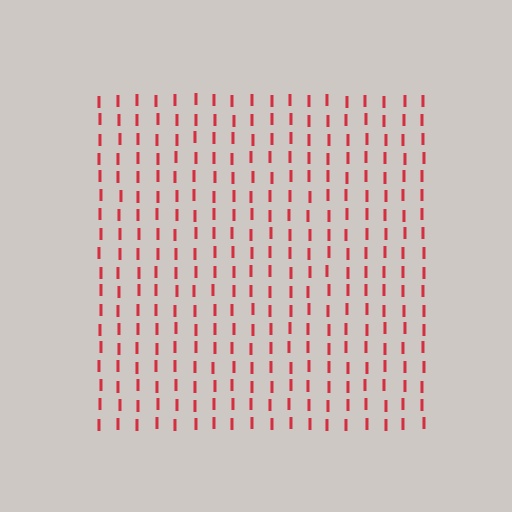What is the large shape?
The large shape is a square.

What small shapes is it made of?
It is made of small letter I's.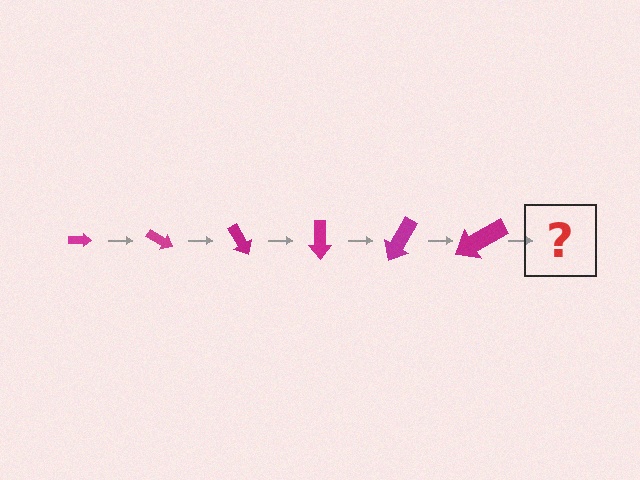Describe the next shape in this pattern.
It should be an arrow, larger than the previous one and rotated 180 degrees from the start.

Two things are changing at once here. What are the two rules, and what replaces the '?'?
The two rules are that the arrow grows larger each step and it rotates 30 degrees each step. The '?' should be an arrow, larger than the previous one and rotated 180 degrees from the start.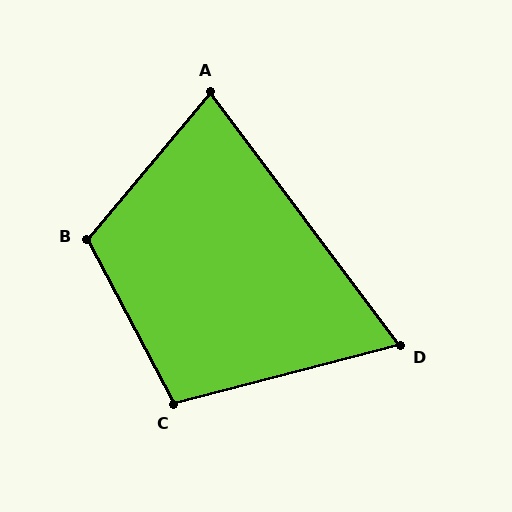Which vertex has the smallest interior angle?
D, at approximately 68 degrees.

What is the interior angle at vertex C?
Approximately 103 degrees (obtuse).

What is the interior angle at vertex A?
Approximately 77 degrees (acute).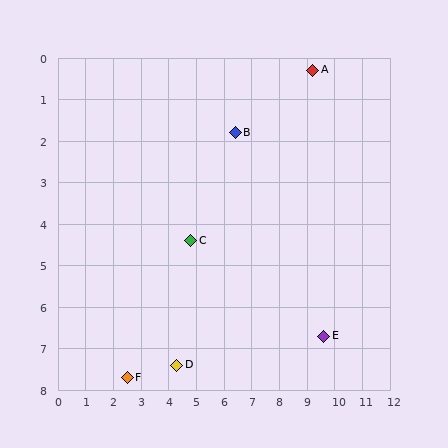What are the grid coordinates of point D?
Point D is at approximately (4.3, 7.4).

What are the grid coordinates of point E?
Point E is at approximately (9.6, 6.7).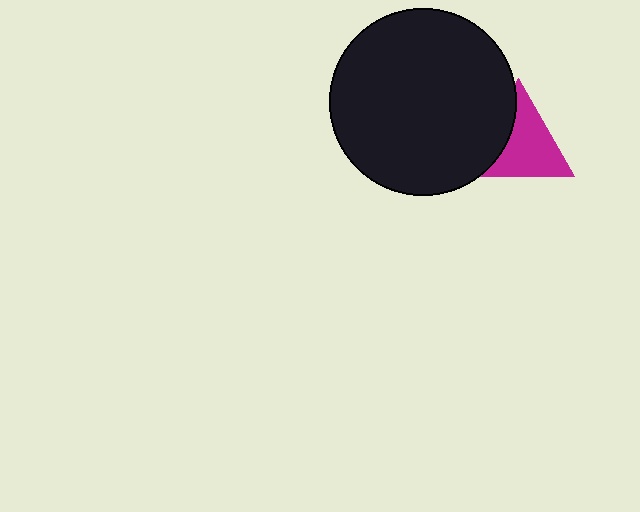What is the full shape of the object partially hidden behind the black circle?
The partially hidden object is a magenta triangle.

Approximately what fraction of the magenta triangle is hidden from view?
Roughly 32% of the magenta triangle is hidden behind the black circle.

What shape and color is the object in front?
The object in front is a black circle.